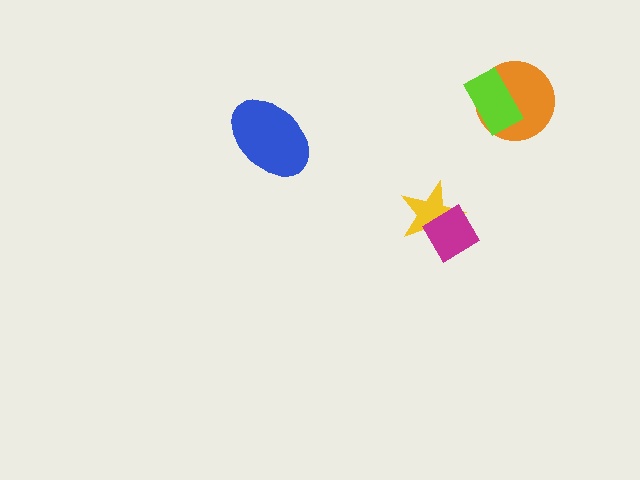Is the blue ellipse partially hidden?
No, no other shape covers it.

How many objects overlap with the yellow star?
1 object overlaps with the yellow star.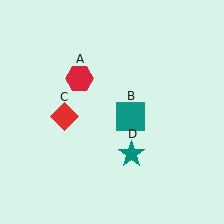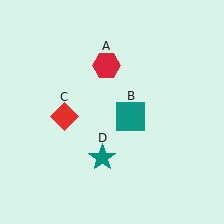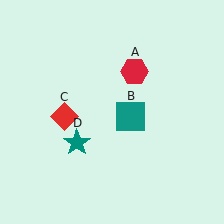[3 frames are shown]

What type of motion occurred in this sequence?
The red hexagon (object A), teal star (object D) rotated clockwise around the center of the scene.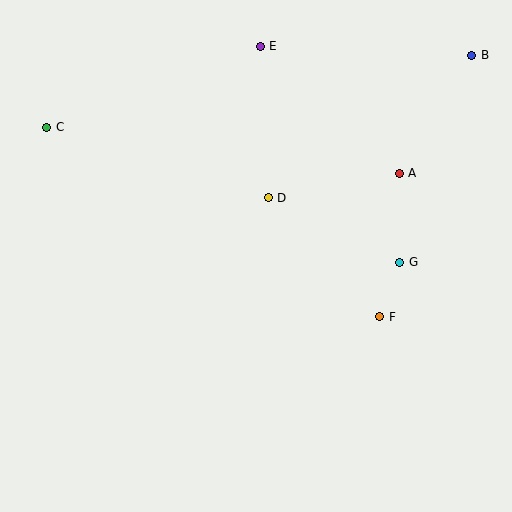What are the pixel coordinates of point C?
Point C is at (47, 127).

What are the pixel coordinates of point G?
Point G is at (400, 262).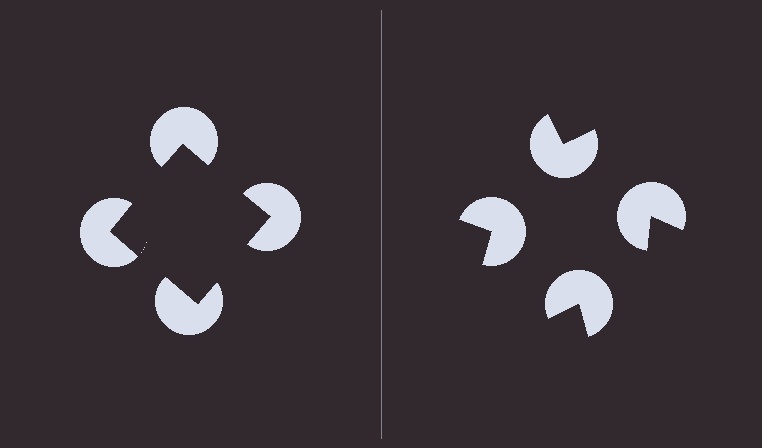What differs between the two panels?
The pac-man discs are positioned identically on both sides; only the wedge orientations differ. On the left they align to a square; on the right they are misaligned.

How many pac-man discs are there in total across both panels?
8 — 4 on each side.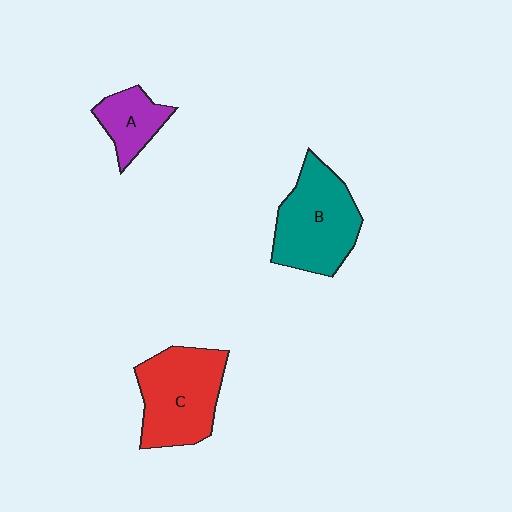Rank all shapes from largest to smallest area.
From largest to smallest: C (red), B (teal), A (purple).